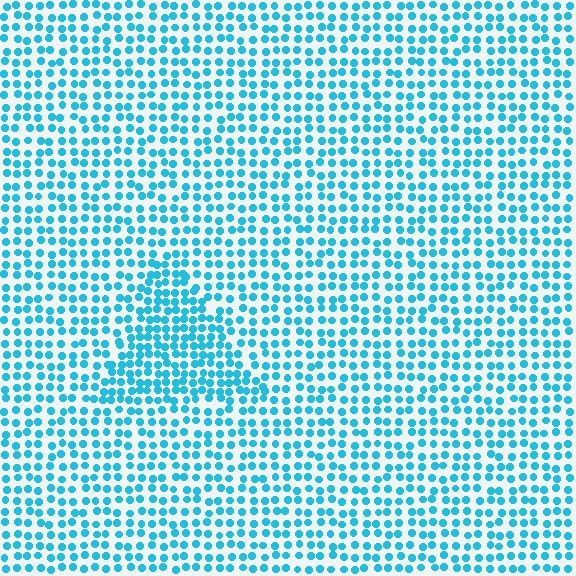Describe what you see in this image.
The image contains small cyan elements arranged at two different densities. A triangle-shaped region is visible where the elements are more densely packed than the surrounding area.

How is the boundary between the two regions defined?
The boundary is defined by a change in element density (approximately 1.6x ratio). All elements are the same color, size, and shape.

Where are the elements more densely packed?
The elements are more densely packed inside the triangle boundary.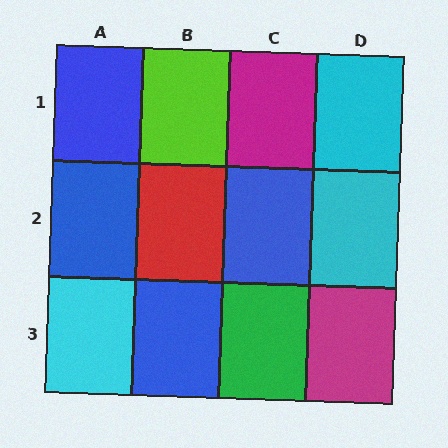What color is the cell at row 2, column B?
Red.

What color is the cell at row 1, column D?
Cyan.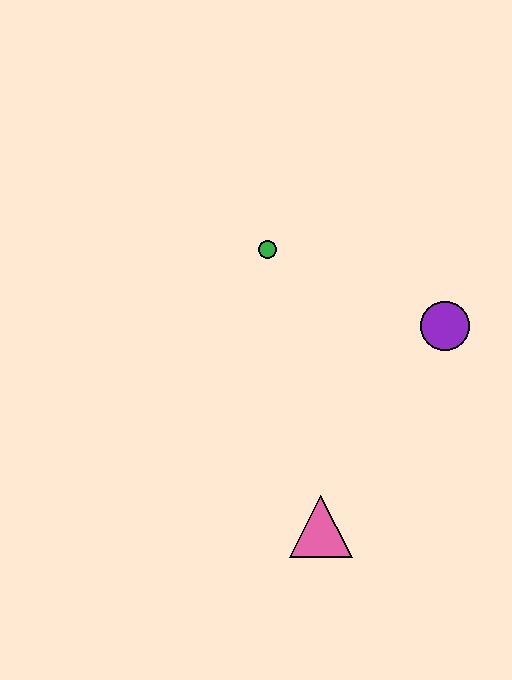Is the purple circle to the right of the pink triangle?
Yes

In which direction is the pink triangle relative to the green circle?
The pink triangle is below the green circle.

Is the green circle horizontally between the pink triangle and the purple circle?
No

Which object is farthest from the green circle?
The pink triangle is farthest from the green circle.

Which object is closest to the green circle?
The purple circle is closest to the green circle.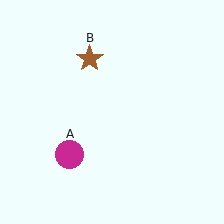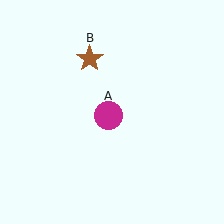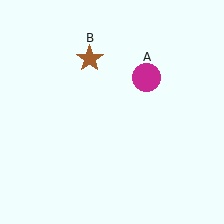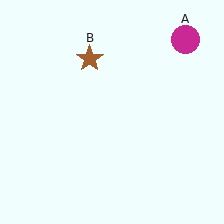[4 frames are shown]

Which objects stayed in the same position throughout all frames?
Brown star (object B) remained stationary.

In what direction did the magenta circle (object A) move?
The magenta circle (object A) moved up and to the right.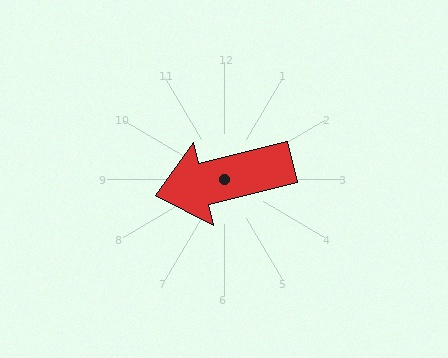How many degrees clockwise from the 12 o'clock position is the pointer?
Approximately 256 degrees.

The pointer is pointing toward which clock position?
Roughly 9 o'clock.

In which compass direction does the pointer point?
West.